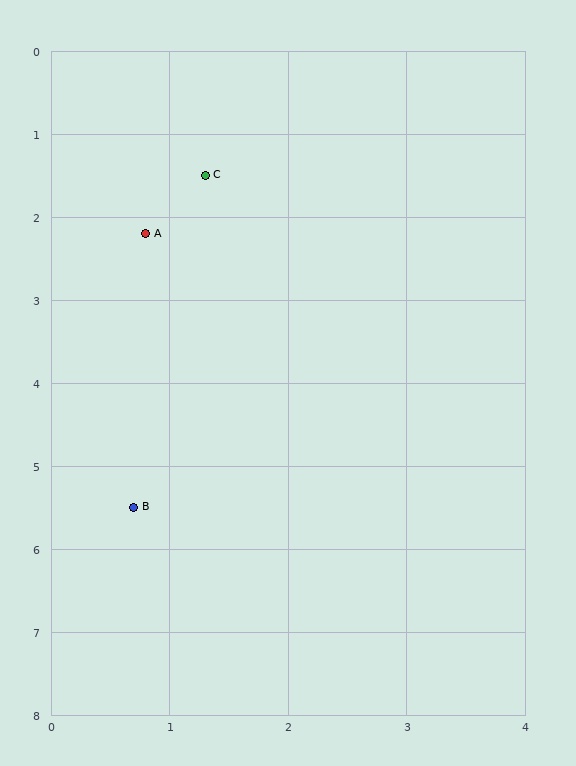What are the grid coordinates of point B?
Point B is at approximately (0.7, 5.5).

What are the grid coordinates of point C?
Point C is at approximately (1.3, 1.5).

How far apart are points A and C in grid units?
Points A and C are about 0.9 grid units apart.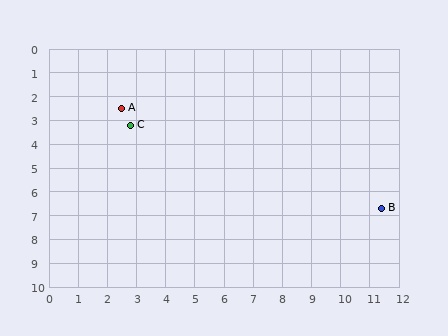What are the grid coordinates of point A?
Point A is at approximately (2.5, 2.5).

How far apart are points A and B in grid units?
Points A and B are about 9.8 grid units apart.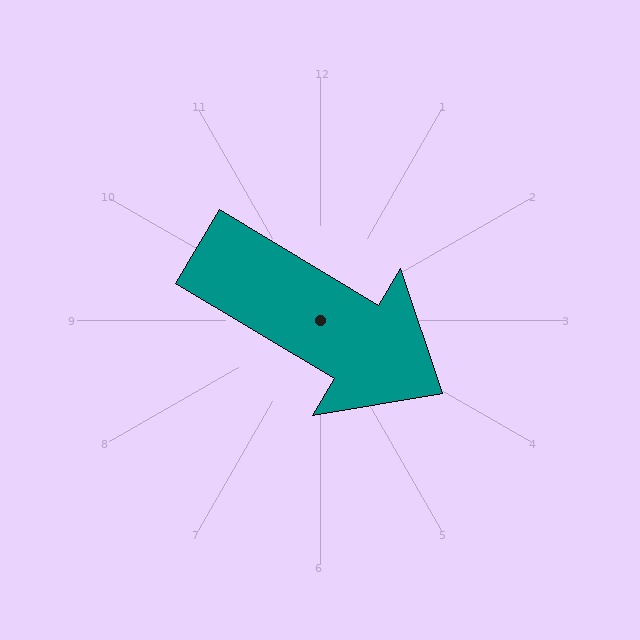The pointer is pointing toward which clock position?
Roughly 4 o'clock.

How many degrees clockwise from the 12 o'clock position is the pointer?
Approximately 121 degrees.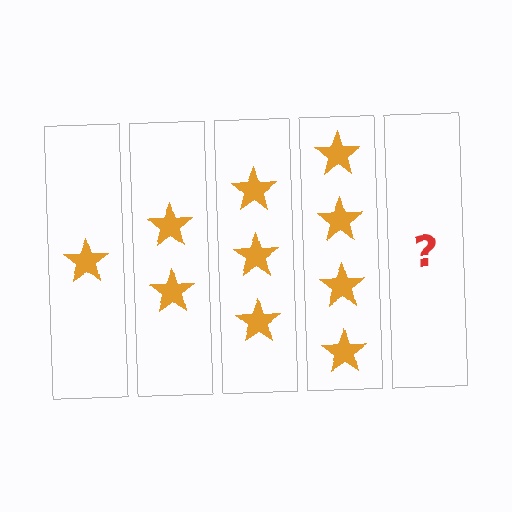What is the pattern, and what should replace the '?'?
The pattern is that each step adds one more star. The '?' should be 5 stars.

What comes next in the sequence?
The next element should be 5 stars.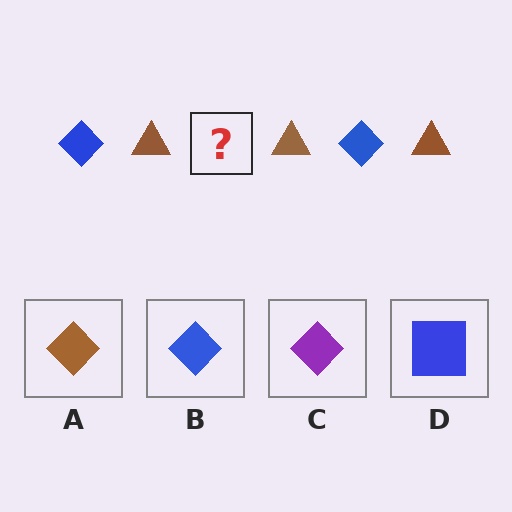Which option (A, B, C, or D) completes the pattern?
B.